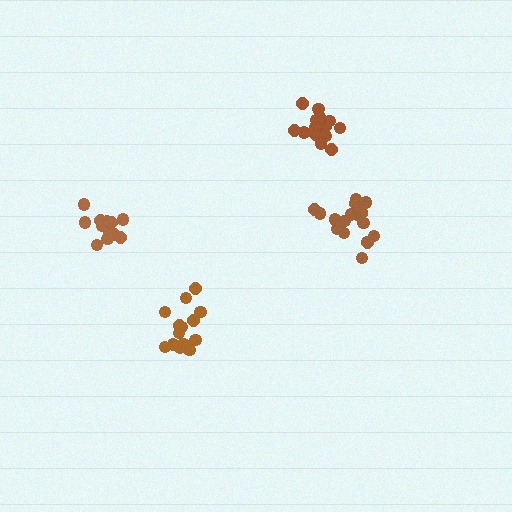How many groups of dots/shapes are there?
There are 4 groups.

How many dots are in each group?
Group 1: 18 dots, Group 2: 18 dots, Group 3: 14 dots, Group 4: 13 dots (63 total).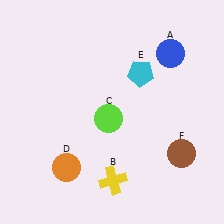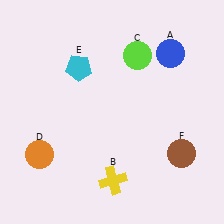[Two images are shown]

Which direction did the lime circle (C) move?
The lime circle (C) moved up.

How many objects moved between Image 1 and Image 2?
3 objects moved between the two images.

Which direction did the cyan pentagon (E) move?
The cyan pentagon (E) moved left.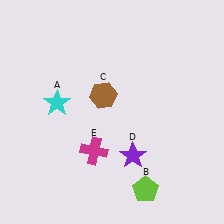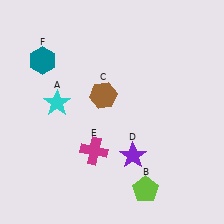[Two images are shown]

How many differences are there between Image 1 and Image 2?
There is 1 difference between the two images.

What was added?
A teal hexagon (F) was added in Image 2.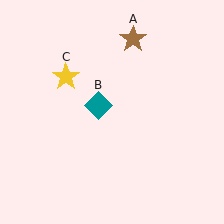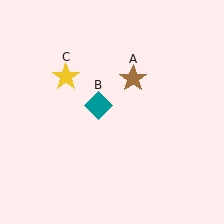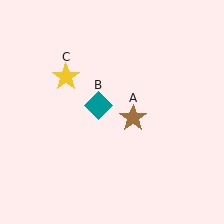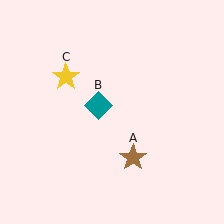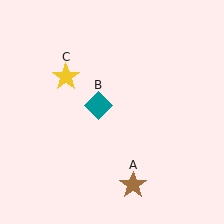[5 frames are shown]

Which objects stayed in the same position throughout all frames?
Teal diamond (object B) and yellow star (object C) remained stationary.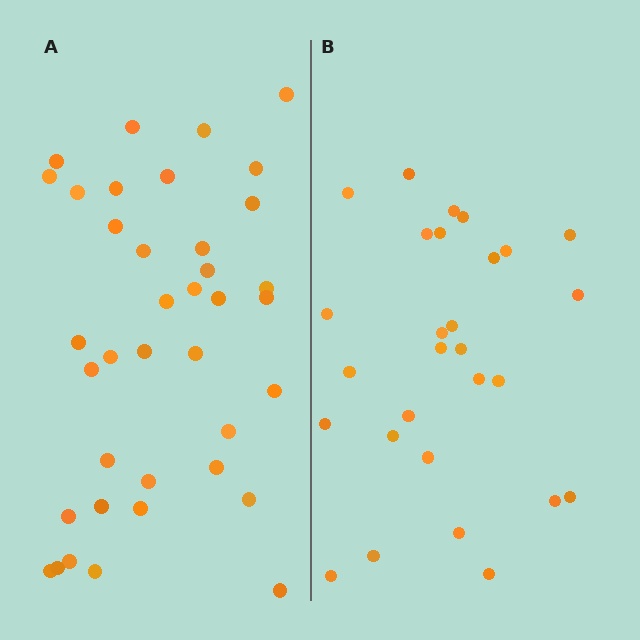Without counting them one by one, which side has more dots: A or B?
Region A (the left region) has more dots.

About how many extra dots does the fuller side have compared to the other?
Region A has roughly 10 or so more dots than region B.